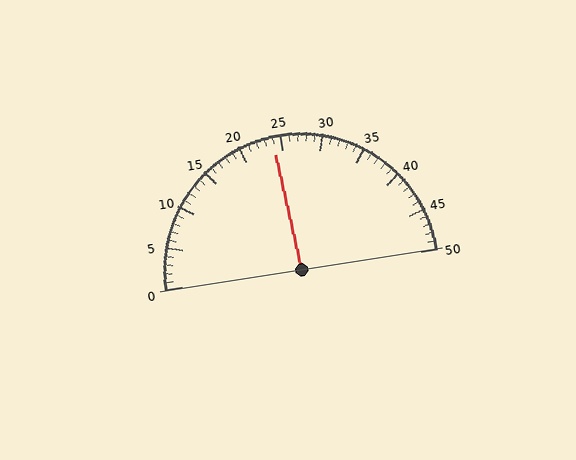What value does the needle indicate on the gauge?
The needle indicates approximately 24.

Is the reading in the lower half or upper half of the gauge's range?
The reading is in the lower half of the range (0 to 50).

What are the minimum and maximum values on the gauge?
The gauge ranges from 0 to 50.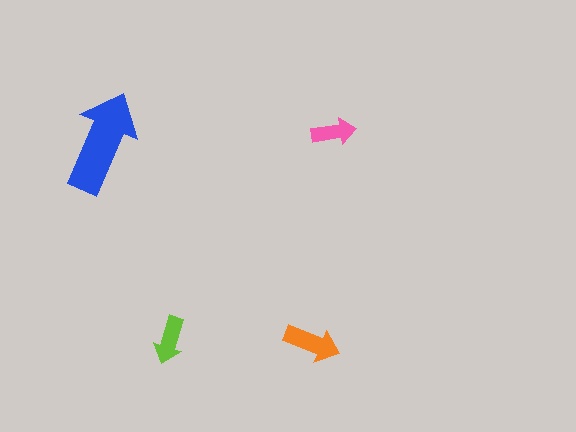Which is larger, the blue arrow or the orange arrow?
The blue one.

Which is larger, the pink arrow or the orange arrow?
The orange one.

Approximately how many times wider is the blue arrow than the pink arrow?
About 2.5 times wider.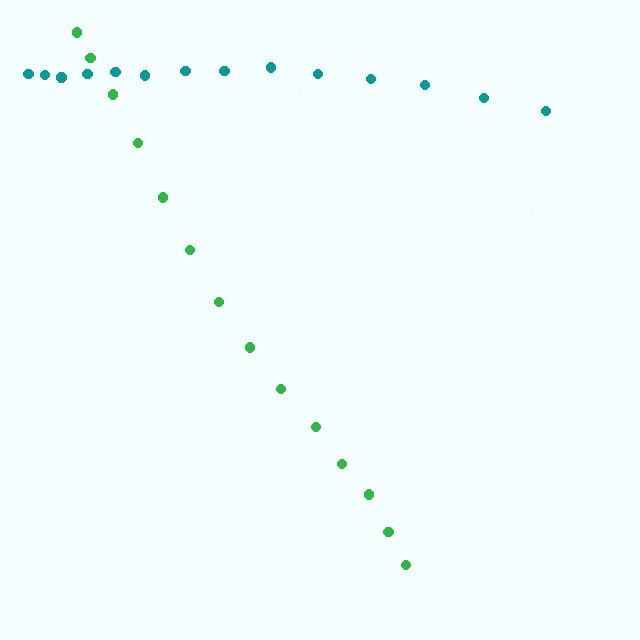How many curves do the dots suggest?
There are 2 distinct paths.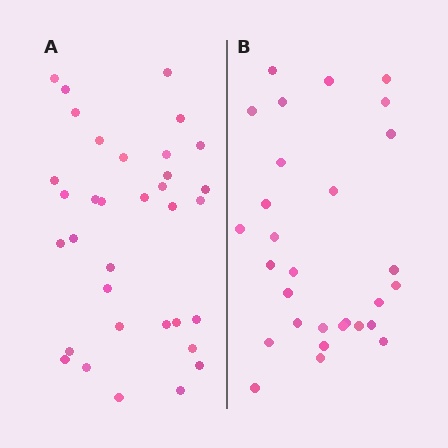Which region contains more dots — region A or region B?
Region A (the left region) has more dots.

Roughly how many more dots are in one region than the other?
Region A has about 5 more dots than region B.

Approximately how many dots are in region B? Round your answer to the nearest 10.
About 30 dots. (The exact count is 29, which rounds to 30.)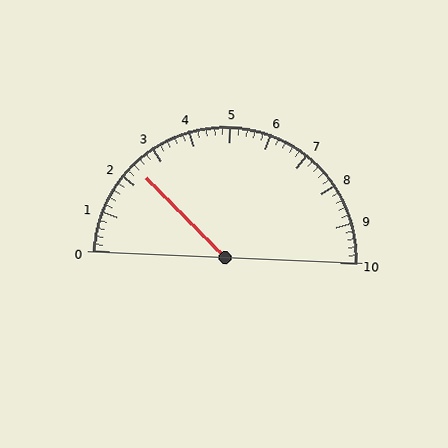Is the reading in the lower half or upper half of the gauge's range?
The reading is in the lower half of the range (0 to 10).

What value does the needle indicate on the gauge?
The needle indicates approximately 2.4.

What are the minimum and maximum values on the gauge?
The gauge ranges from 0 to 10.